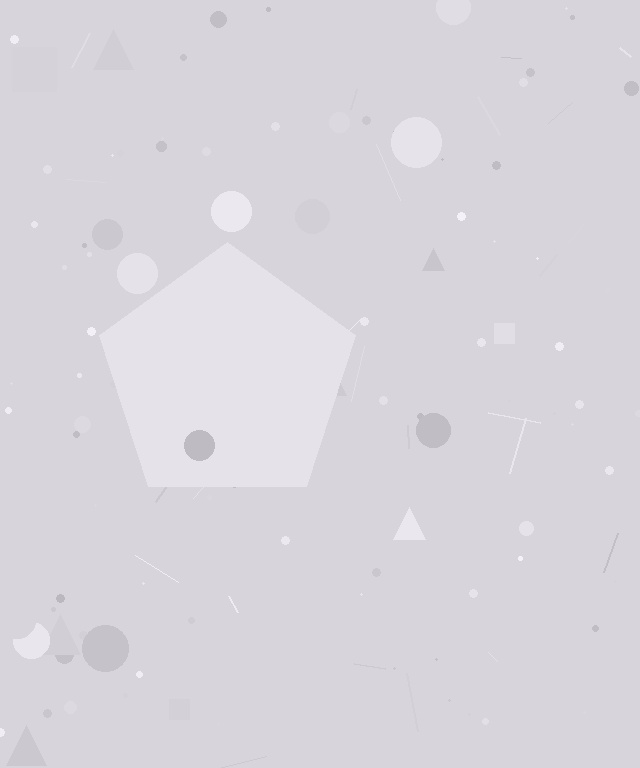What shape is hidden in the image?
A pentagon is hidden in the image.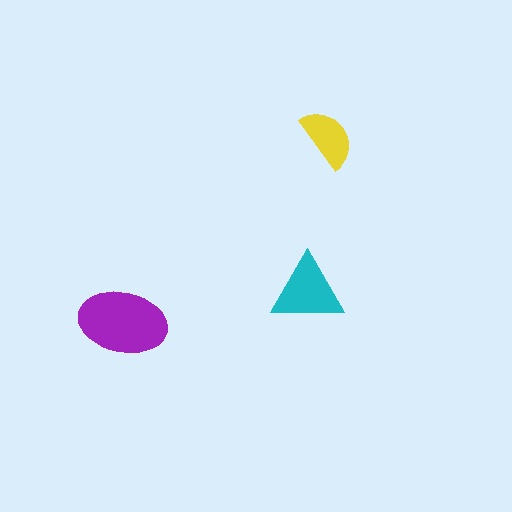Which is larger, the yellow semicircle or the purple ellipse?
The purple ellipse.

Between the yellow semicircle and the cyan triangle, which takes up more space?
The cyan triangle.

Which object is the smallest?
The yellow semicircle.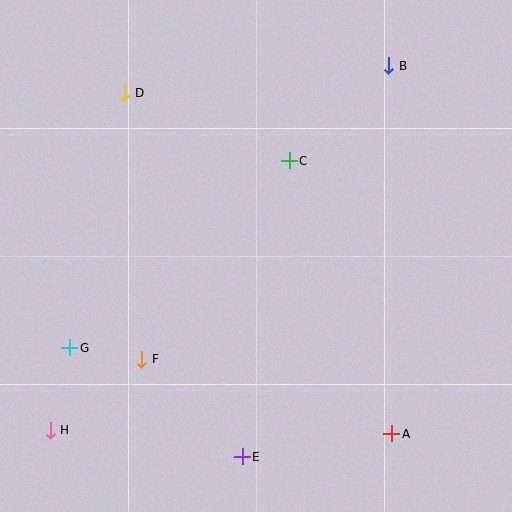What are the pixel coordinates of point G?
Point G is at (70, 348).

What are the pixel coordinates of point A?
Point A is at (392, 434).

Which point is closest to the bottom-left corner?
Point H is closest to the bottom-left corner.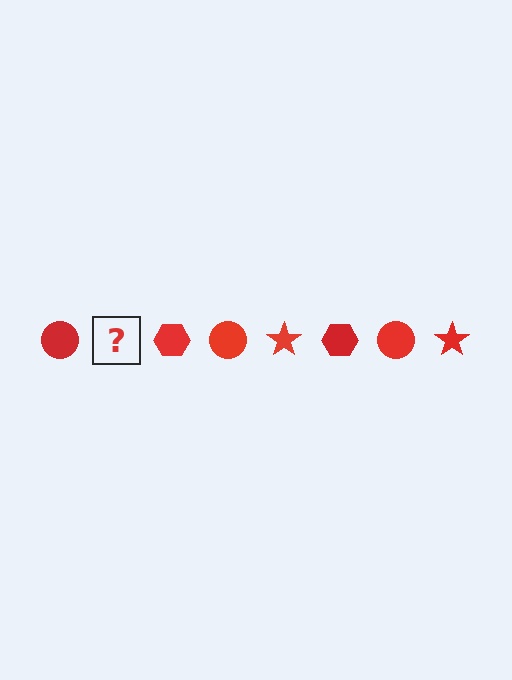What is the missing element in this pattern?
The missing element is a red star.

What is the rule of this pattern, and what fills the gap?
The rule is that the pattern cycles through circle, star, hexagon shapes in red. The gap should be filled with a red star.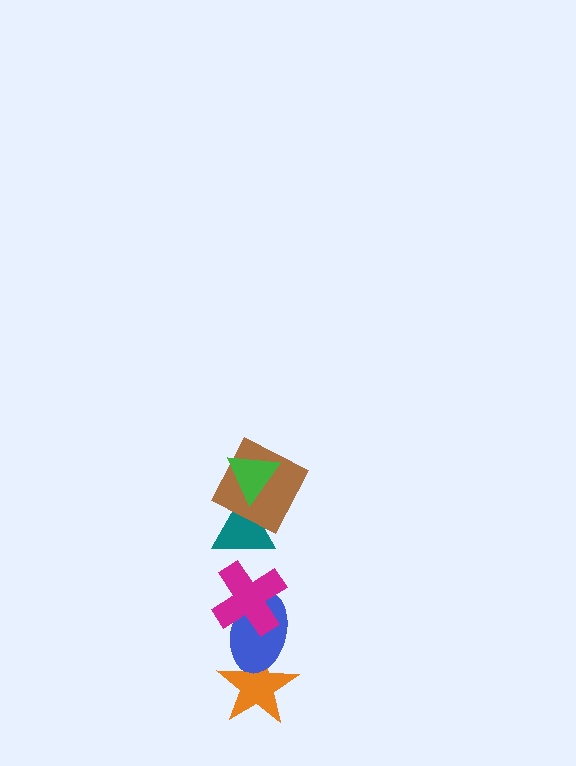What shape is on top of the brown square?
The green triangle is on top of the brown square.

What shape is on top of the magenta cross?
The teal triangle is on top of the magenta cross.